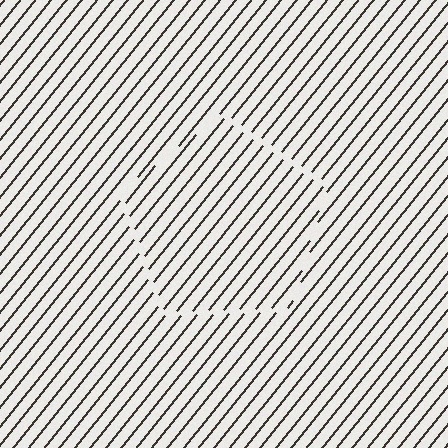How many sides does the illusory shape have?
5 sides — the line-ends trace a pentagon.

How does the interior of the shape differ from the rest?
The interior of the shape contains the same grating, shifted by half a period — the contour is defined by the phase discontinuity where line-ends from the inner and outer gratings abut.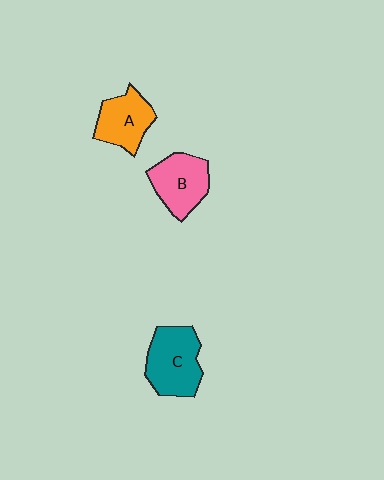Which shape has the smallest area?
Shape A (orange).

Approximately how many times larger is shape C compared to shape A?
Approximately 1.3 times.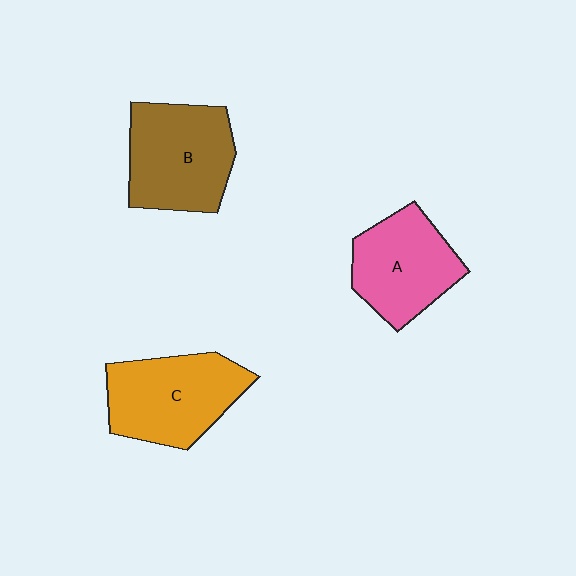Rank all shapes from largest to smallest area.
From largest to smallest: B (brown), C (orange), A (pink).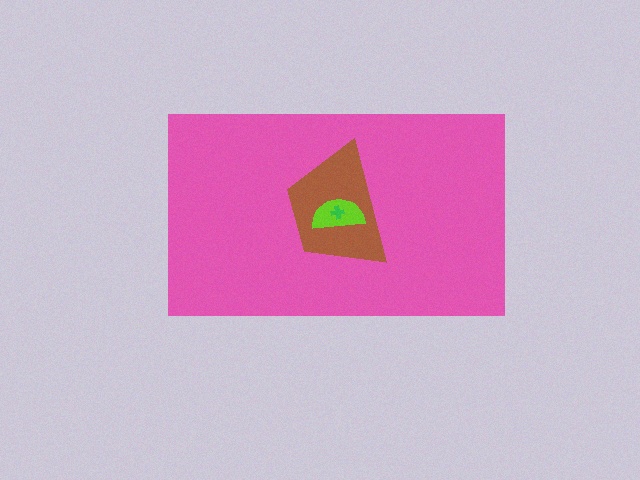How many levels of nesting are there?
4.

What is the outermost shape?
The pink rectangle.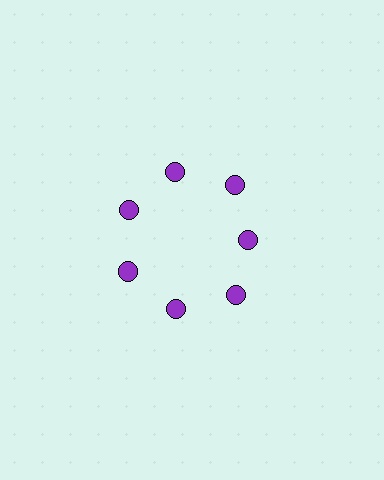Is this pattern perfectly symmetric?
No. The 7 purple circles are arranged in a ring, but one element near the 3 o'clock position is pulled inward toward the center, breaking the 7-fold rotational symmetry.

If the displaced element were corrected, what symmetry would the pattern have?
It would have 7-fold rotational symmetry — the pattern would map onto itself every 51 degrees.